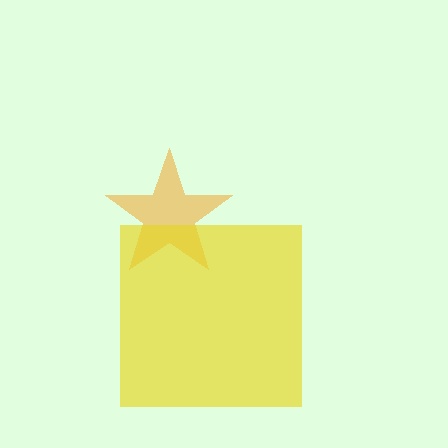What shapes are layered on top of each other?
The layered shapes are: an orange star, a yellow square.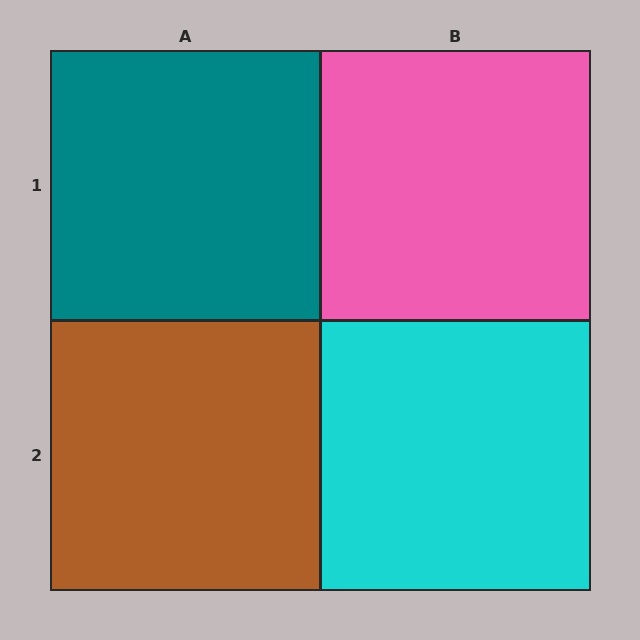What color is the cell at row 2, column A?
Brown.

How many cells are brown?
1 cell is brown.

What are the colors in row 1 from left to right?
Teal, pink.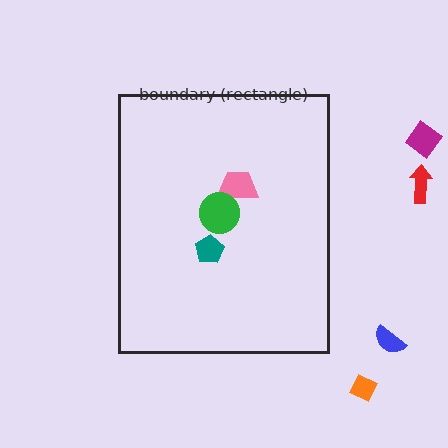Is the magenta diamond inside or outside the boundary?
Outside.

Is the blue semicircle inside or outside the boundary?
Outside.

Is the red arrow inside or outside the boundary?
Outside.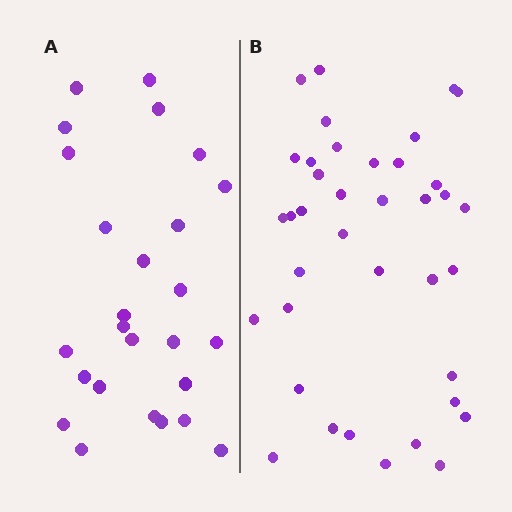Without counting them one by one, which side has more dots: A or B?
Region B (the right region) has more dots.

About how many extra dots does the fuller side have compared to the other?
Region B has roughly 12 or so more dots than region A.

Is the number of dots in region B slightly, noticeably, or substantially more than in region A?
Region B has substantially more. The ratio is roughly 1.5 to 1.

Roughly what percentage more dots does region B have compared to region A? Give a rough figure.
About 45% more.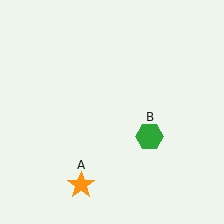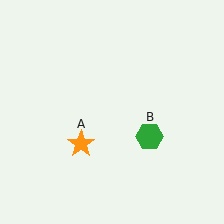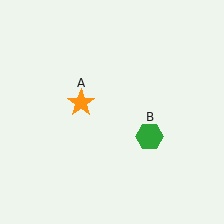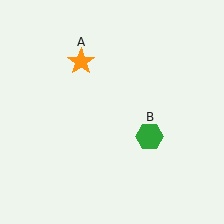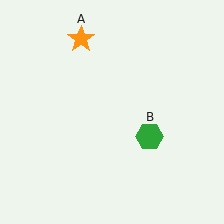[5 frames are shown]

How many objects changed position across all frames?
1 object changed position: orange star (object A).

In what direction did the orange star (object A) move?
The orange star (object A) moved up.